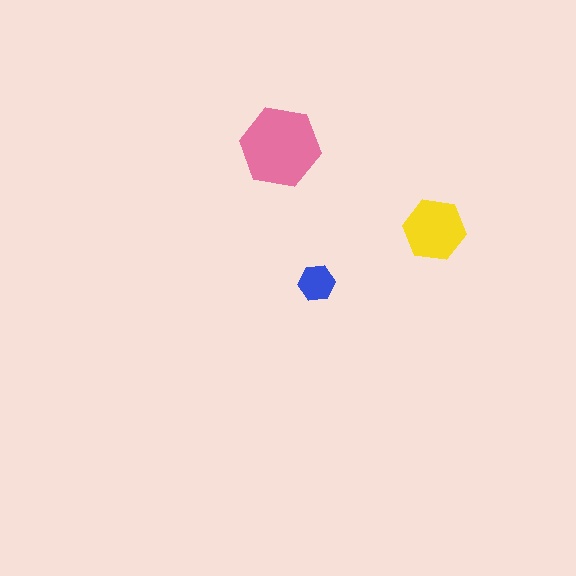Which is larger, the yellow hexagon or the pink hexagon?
The pink one.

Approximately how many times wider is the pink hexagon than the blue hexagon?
About 2 times wider.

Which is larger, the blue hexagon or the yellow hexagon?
The yellow one.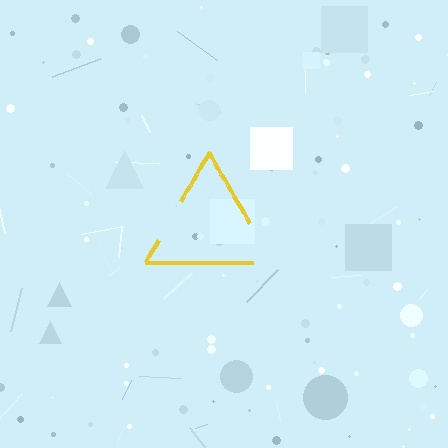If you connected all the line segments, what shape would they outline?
They would outline a triangle.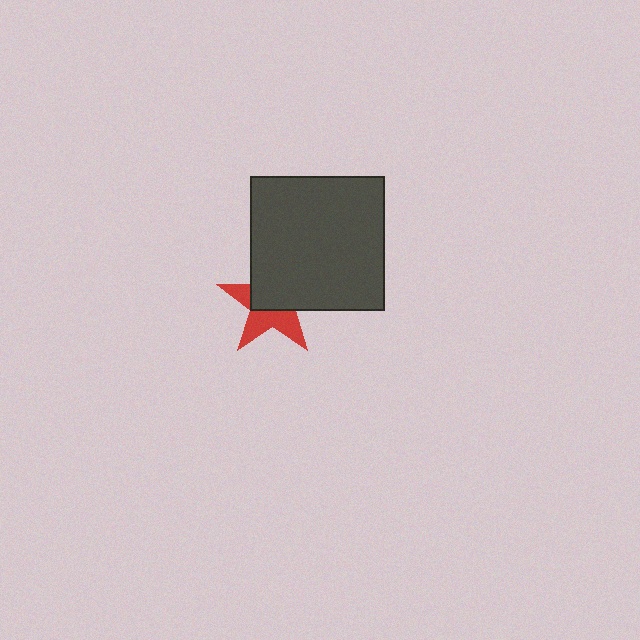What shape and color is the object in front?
The object in front is a dark gray square.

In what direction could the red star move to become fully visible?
The red star could move toward the lower-left. That would shift it out from behind the dark gray square entirely.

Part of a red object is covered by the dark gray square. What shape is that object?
It is a star.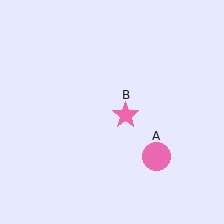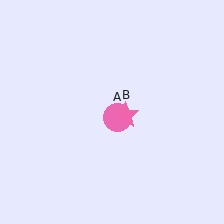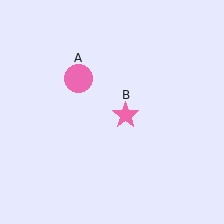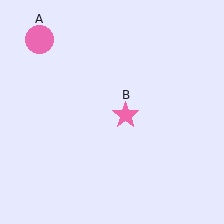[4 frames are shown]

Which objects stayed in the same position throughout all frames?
Pink star (object B) remained stationary.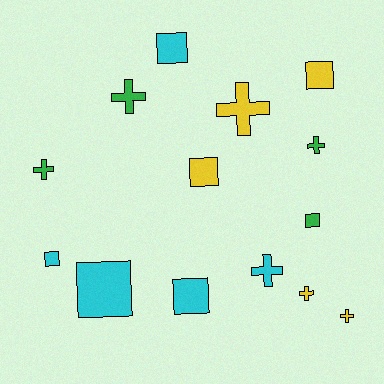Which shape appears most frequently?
Cross, with 7 objects.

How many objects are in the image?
There are 14 objects.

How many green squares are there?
There is 1 green square.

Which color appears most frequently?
Cyan, with 5 objects.